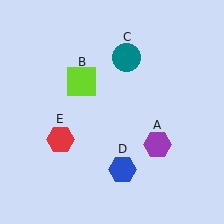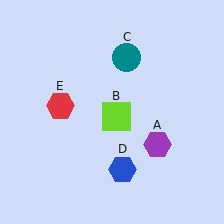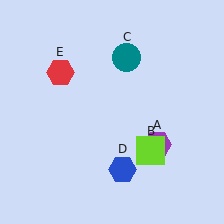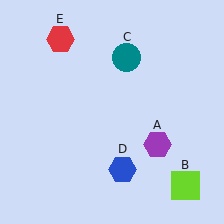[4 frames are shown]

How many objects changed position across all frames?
2 objects changed position: lime square (object B), red hexagon (object E).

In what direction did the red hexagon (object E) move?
The red hexagon (object E) moved up.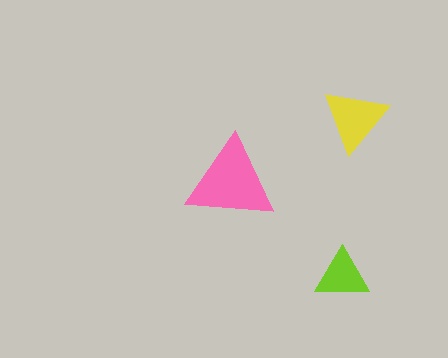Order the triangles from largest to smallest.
the pink one, the yellow one, the lime one.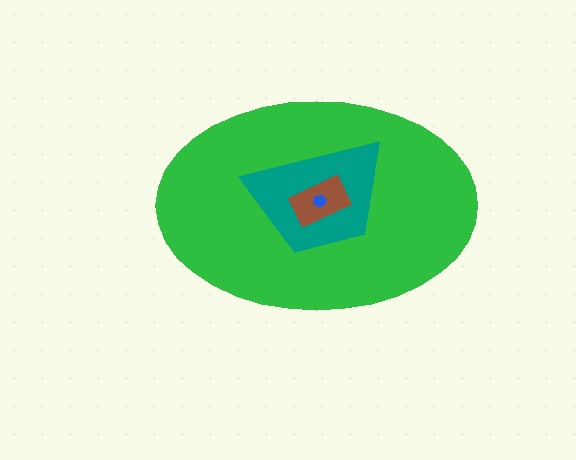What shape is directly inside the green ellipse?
The teal trapezoid.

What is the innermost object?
The blue hexagon.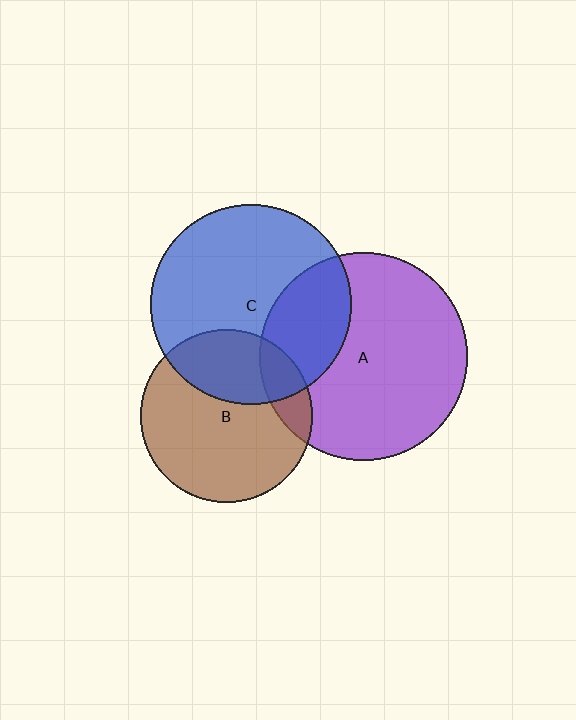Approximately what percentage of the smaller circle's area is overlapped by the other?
Approximately 30%.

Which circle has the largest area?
Circle A (purple).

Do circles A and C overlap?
Yes.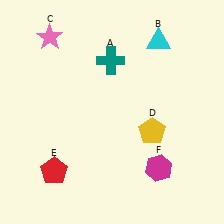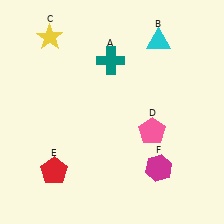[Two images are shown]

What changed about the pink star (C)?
In Image 1, C is pink. In Image 2, it changed to yellow.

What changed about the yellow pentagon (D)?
In Image 1, D is yellow. In Image 2, it changed to pink.